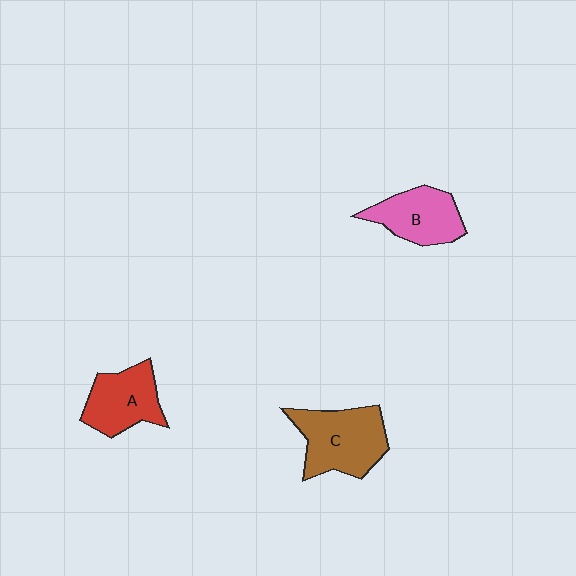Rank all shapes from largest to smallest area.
From largest to smallest: C (brown), A (red), B (pink).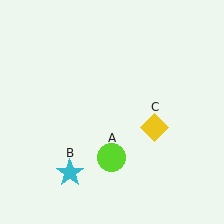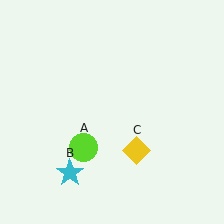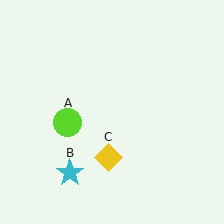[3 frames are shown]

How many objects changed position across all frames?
2 objects changed position: lime circle (object A), yellow diamond (object C).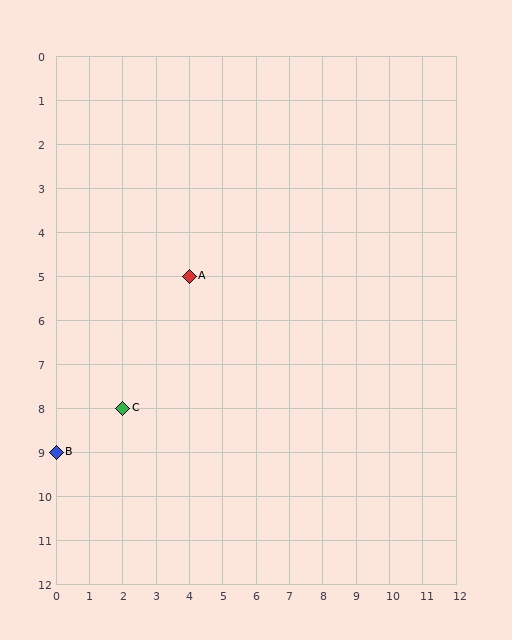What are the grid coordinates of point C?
Point C is at grid coordinates (2, 8).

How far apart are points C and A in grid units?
Points C and A are 2 columns and 3 rows apart (about 3.6 grid units diagonally).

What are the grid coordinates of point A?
Point A is at grid coordinates (4, 5).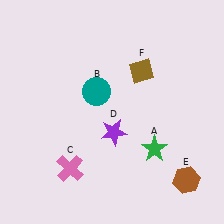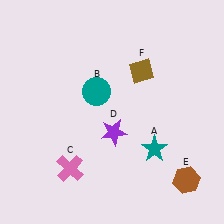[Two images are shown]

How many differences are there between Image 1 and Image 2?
There is 1 difference between the two images.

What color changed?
The star (A) changed from green in Image 1 to teal in Image 2.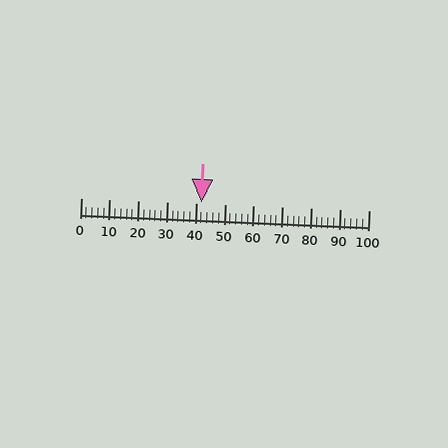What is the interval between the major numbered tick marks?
The major tick marks are spaced 10 units apart.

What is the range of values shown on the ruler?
The ruler shows values from 0 to 100.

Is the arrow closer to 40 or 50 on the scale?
The arrow is closer to 40.